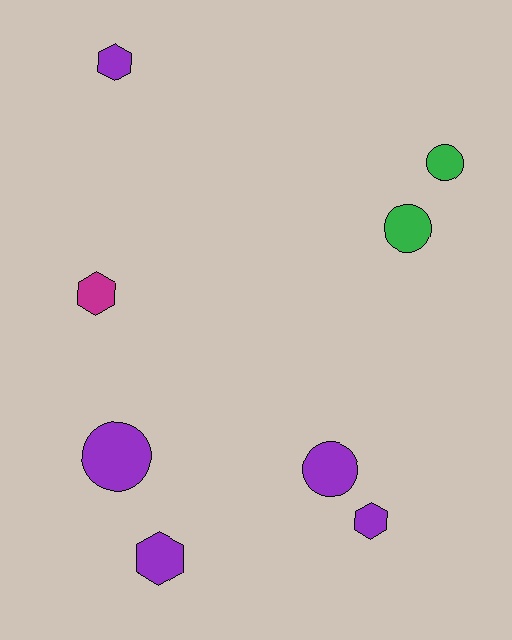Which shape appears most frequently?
Circle, with 4 objects.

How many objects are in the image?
There are 8 objects.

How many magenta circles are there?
There are no magenta circles.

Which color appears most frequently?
Purple, with 5 objects.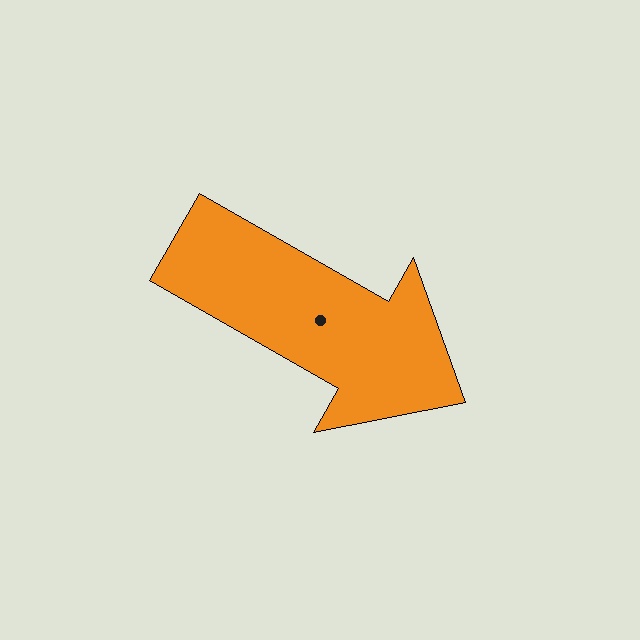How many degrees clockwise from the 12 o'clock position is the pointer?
Approximately 120 degrees.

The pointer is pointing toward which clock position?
Roughly 4 o'clock.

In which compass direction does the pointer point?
Southeast.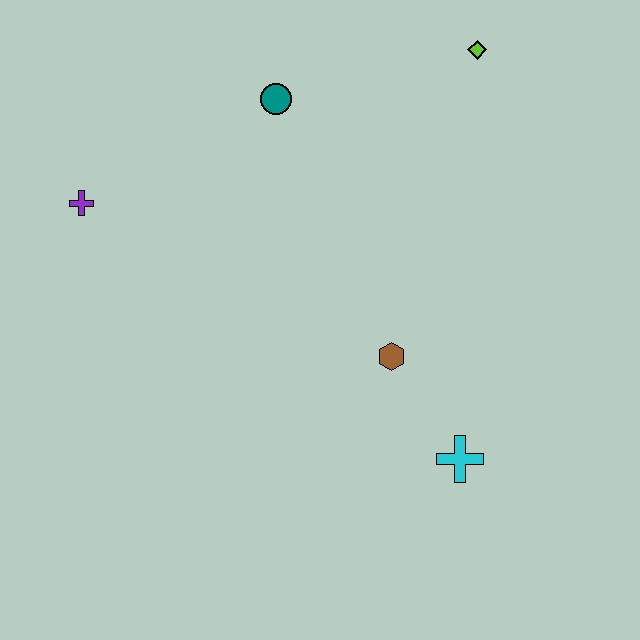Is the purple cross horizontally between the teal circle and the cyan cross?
No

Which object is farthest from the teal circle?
The cyan cross is farthest from the teal circle.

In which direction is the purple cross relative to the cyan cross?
The purple cross is to the left of the cyan cross.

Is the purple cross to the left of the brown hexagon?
Yes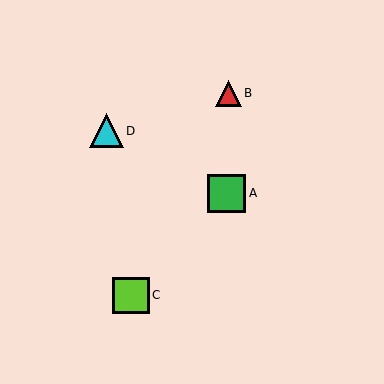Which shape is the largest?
The green square (labeled A) is the largest.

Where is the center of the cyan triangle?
The center of the cyan triangle is at (106, 131).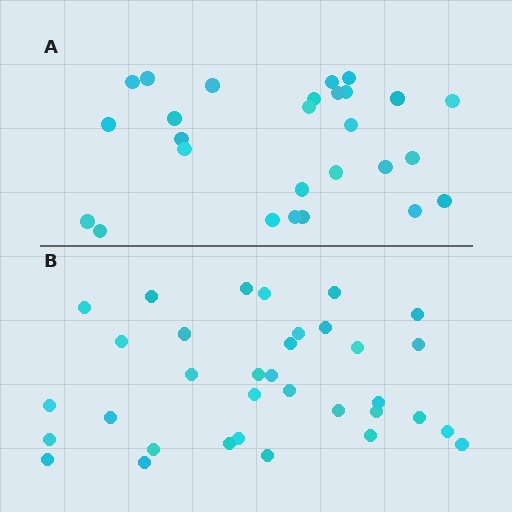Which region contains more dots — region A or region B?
Region B (the bottom region) has more dots.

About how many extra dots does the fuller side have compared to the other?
Region B has roughly 8 or so more dots than region A.